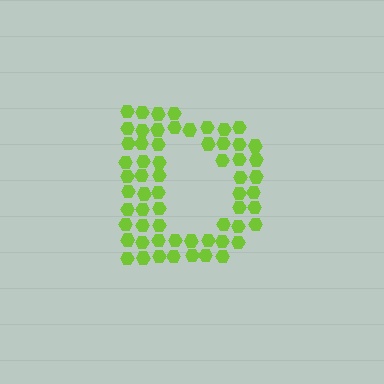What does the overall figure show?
The overall figure shows the letter D.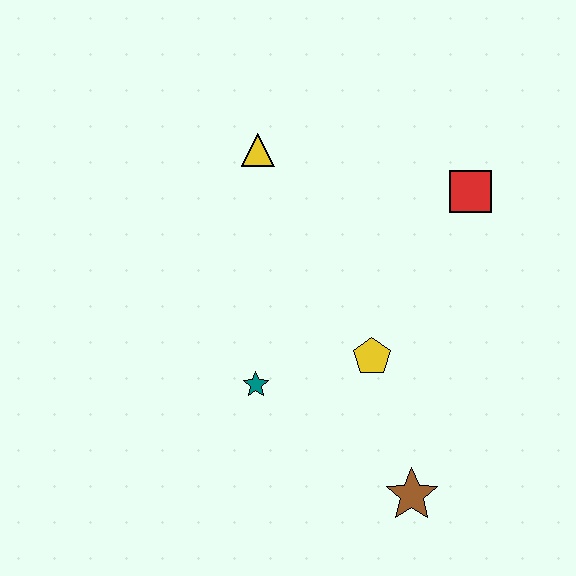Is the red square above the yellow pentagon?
Yes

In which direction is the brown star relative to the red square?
The brown star is below the red square.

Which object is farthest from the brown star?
The yellow triangle is farthest from the brown star.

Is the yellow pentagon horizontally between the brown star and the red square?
No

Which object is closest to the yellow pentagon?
The teal star is closest to the yellow pentagon.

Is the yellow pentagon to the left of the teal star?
No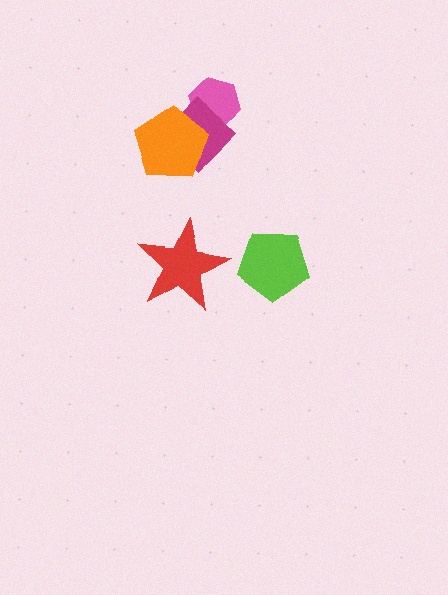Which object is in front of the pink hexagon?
The magenta diamond is in front of the pink hexagon.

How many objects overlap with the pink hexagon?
1 object overlaps with the pink hexagon.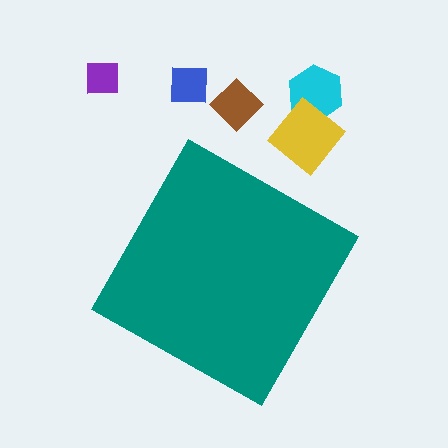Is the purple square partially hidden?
No, the purple square is fully visible.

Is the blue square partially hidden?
No, the blue square is fully visible.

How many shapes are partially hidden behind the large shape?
0 shapes are partially hidden.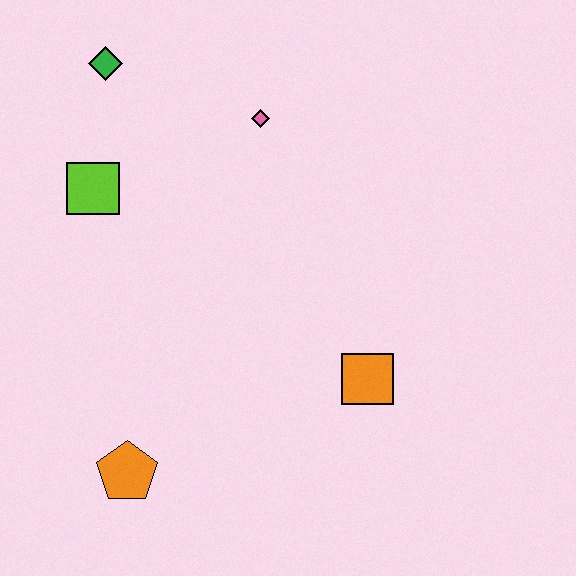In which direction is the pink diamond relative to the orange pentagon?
The pink diamond is above the orange pentagon.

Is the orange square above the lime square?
No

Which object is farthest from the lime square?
The orange square is farthest from the lime square.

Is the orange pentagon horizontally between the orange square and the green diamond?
Yes